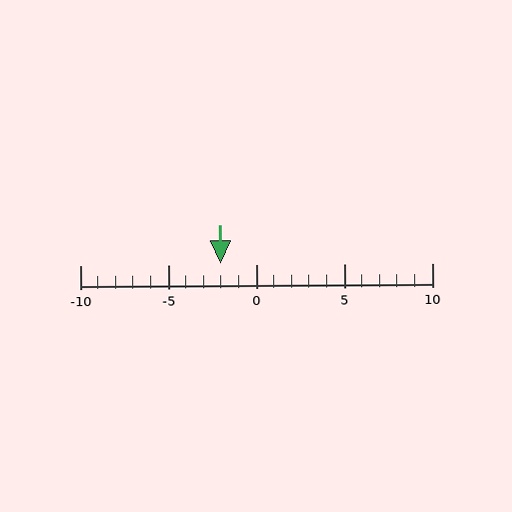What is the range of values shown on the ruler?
The ruler shows values from -10 to 10.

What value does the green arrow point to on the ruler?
The green arrow points to approximately -2.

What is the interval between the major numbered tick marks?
The major tick marks are spaced 5 units apart.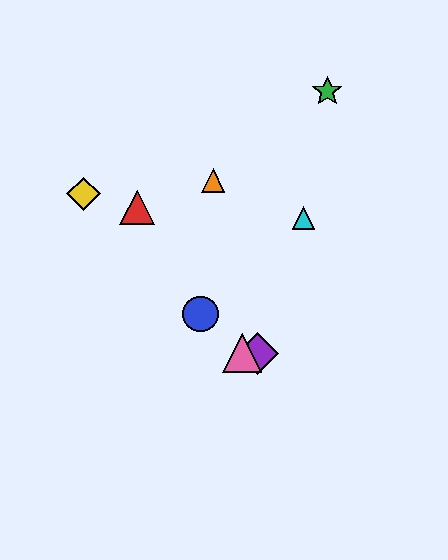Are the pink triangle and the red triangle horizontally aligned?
No, the pink triangle is at y≈353 and the red triangle is at y≈208.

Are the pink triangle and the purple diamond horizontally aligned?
Yes, both are at y≈353.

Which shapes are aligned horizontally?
The purple diamond, the pink triangle are aligned horizontally.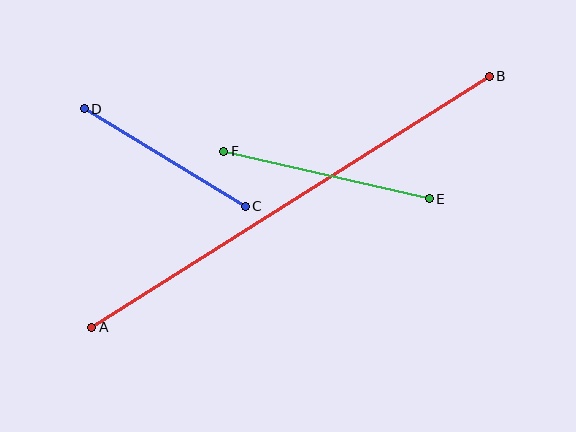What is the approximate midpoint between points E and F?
The midpoint is at approximately (327, 175) pixels.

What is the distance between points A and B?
The distance is approximately 470 pixels.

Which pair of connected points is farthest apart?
Points A and B are farthest apart.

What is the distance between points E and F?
The distance is approximately 211 pixels.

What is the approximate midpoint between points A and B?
The midpoint is at approximately (291, 202) pixels.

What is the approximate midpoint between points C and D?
The midpoint is at approximately (165, 158) pixels.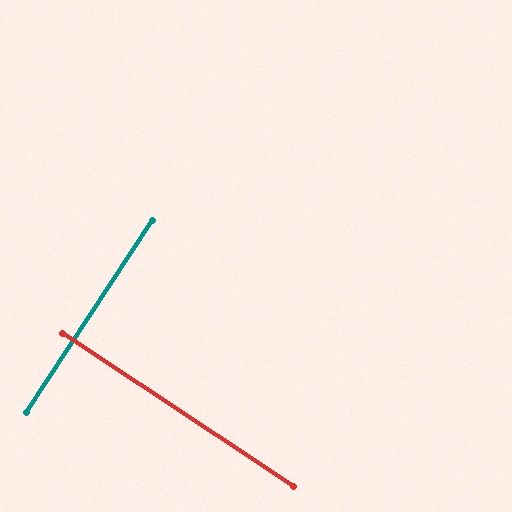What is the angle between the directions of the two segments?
Approximately 90 degrees.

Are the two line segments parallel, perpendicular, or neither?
Perpendicular — they meet at approximately 90°.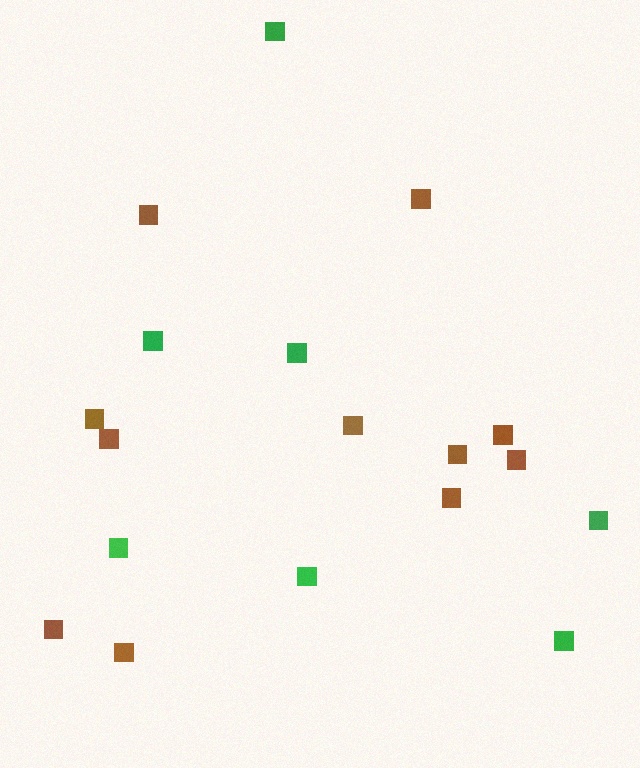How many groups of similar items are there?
There are 2 groups: one group of brown squares (11) and one group of green squares (7).